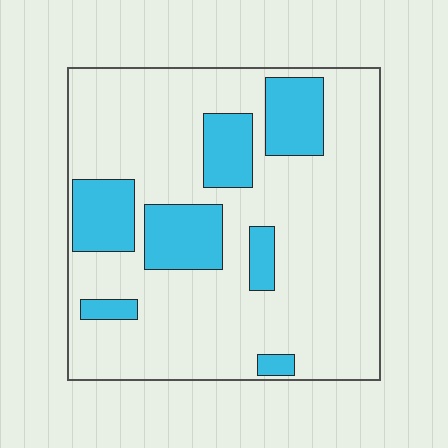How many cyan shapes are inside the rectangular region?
7.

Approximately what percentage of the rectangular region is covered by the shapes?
Approximately 20%.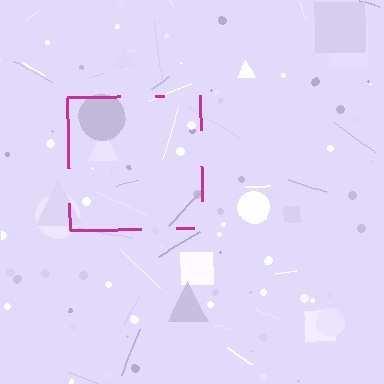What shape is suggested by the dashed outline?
The dashed outline suggests a square.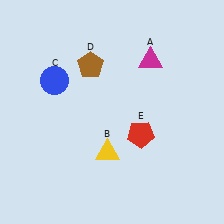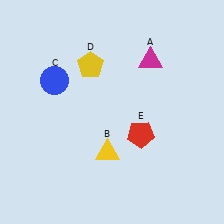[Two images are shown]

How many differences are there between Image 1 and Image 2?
There is 1 difference between the two images.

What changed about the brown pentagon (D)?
In Image 1, D is brown. In Image 2, it changed to yellow.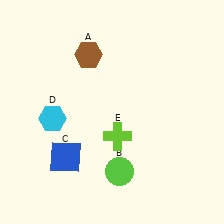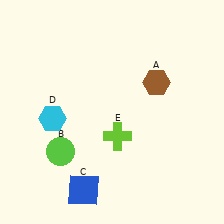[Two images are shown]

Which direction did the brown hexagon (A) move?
The brown hexagon (A) moved right.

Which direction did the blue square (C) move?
The blue square (C) moved down.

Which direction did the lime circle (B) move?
The lime circle (B) moved left.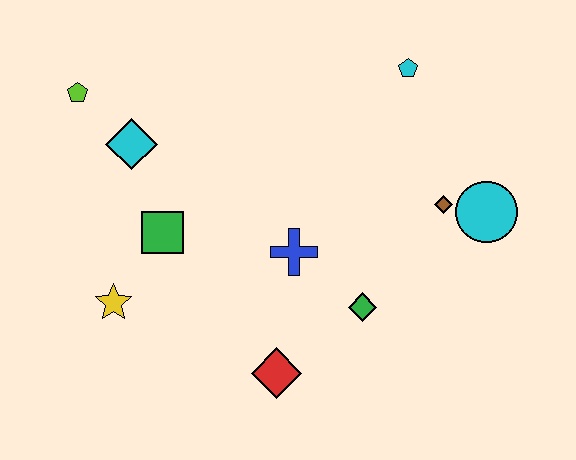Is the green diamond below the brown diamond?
Yes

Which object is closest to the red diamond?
The green diamond is closest to the red diamond.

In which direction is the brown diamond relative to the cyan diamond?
The brown diamond is to the right of the cyan diamond.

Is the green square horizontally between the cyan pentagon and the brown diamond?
No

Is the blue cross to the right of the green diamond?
No